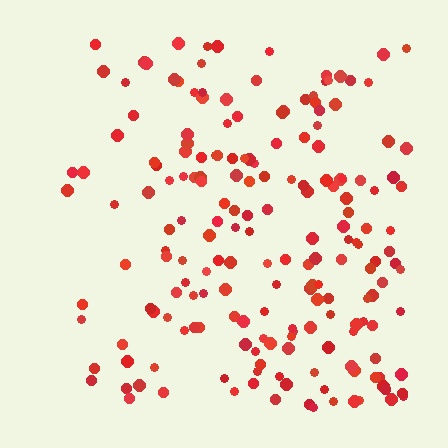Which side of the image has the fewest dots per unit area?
The left.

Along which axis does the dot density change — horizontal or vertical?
Horizontal.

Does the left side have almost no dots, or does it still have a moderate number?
Still a moderate number, just noticeably fewer than the right.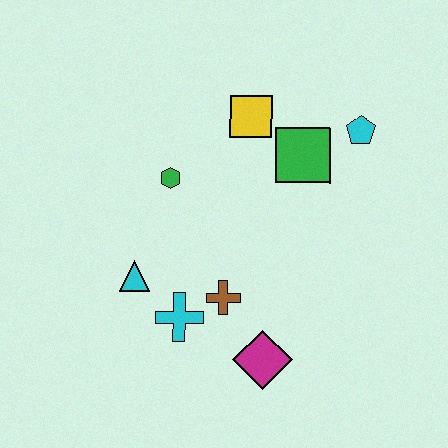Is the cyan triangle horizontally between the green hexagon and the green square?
No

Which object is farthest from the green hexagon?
The magenta diamond is farthest from the green hexagon.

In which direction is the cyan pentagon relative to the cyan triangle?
The cyan pentagon is to the right of the cyan triangle.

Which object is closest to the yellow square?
The green square is closest to the yellow square.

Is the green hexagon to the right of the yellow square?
No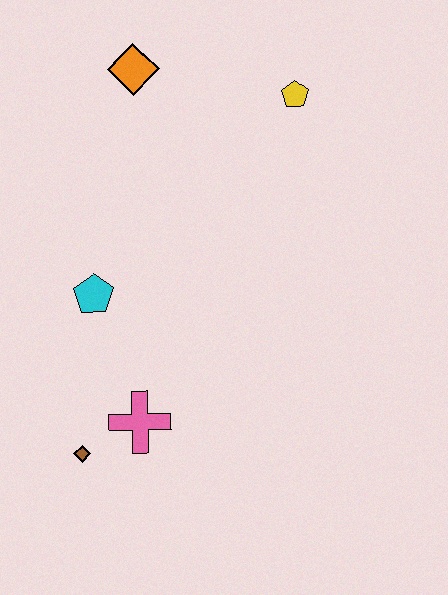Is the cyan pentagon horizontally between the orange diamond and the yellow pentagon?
No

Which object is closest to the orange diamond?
The yellow pentagon is closest to the orange diamond.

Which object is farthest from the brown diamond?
The yellow pentagon is farthest from the brown diamond.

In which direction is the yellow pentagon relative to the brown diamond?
The yellow pentagon is above the brown diamond.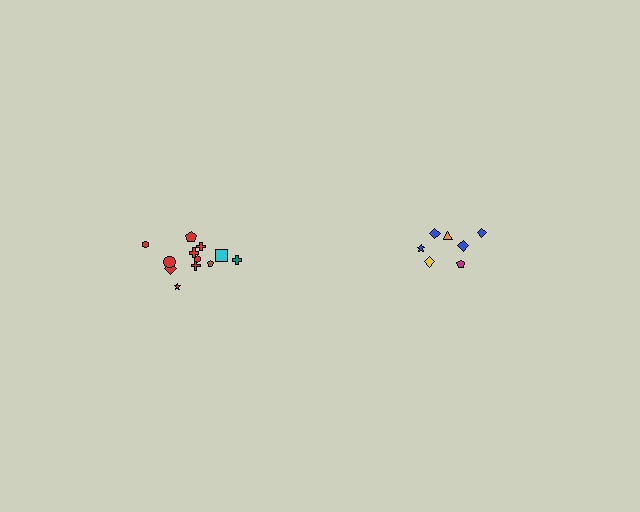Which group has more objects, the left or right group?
The left group.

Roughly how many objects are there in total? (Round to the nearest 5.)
Roughly 20 objects in total.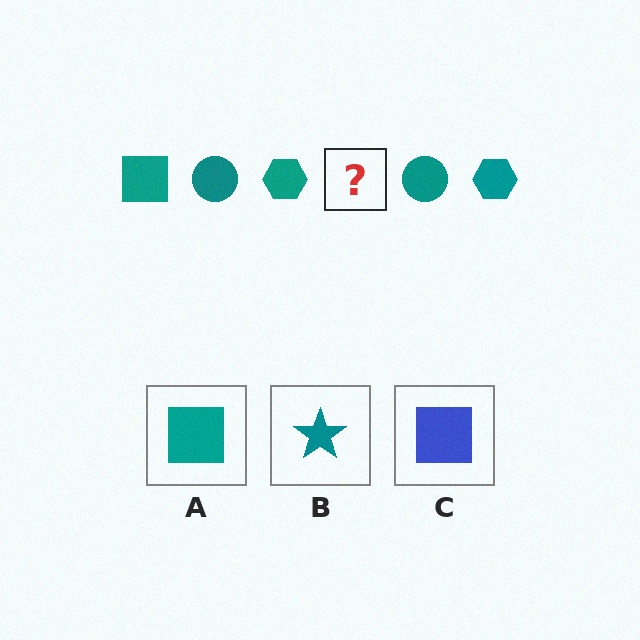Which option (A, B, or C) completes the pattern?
A.